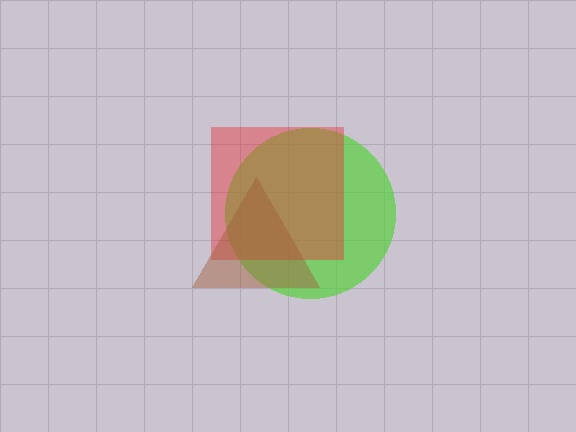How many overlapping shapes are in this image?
There are 3 overlapping shapes in the image.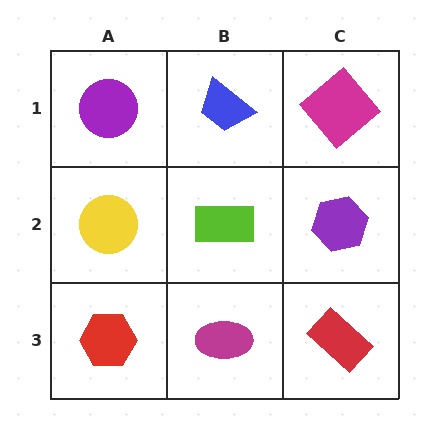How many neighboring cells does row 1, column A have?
2.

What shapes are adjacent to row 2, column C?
A magenta diamond (row 1, column C), a red rectangle (row 3, column C), a lime rectangle (row 2, column B).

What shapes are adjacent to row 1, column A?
A yellow circle (row 2, column A), a blue trapezoid (row 1, column B).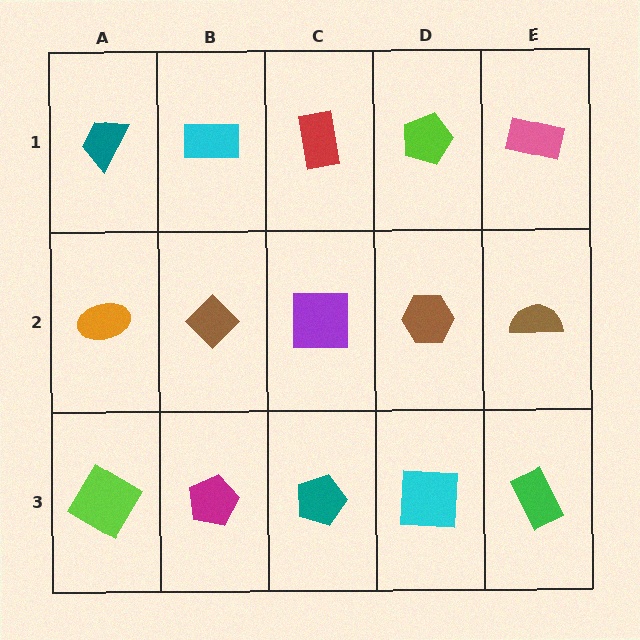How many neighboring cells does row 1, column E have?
2.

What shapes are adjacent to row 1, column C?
A purple square (row 2, column C), a cyan rectangle (row 1, column B), a lime pentagon (row 1, column D).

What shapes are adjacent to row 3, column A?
An orange ellipse (row 2, column A), a magenta pentagon (row 3, column B).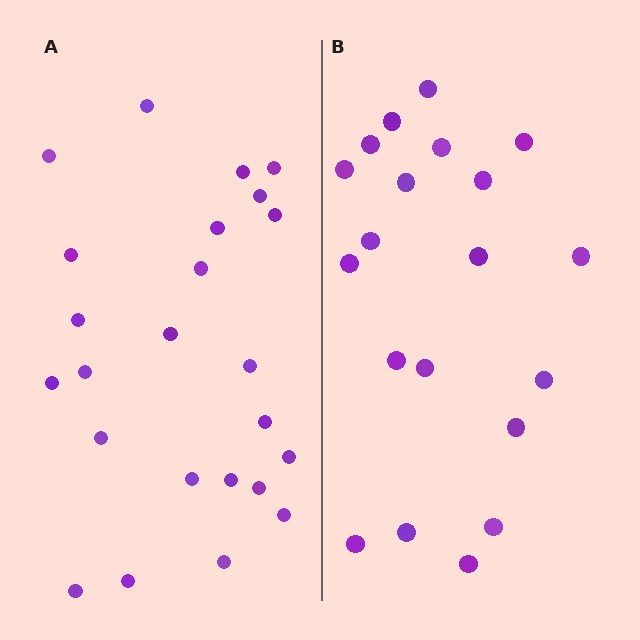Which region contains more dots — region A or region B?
Region A (the left region) has more dots.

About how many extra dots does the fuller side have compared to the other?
Region A has about 4 more dots than region B.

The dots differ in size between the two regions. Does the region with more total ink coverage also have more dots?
No. Region B has more total ink coverage because its dots are larger, but region A actually contains more individual dots. Total area can be misleading — the number of items is what matters here.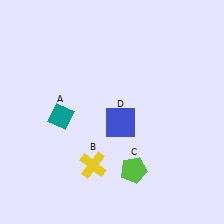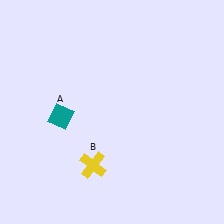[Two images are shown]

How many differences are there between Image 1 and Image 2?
There are 2 differences between the two images.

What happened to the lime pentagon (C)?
The lime pentagon (C) was removed in Image 2. It was in the bottom-right area of Image 1.